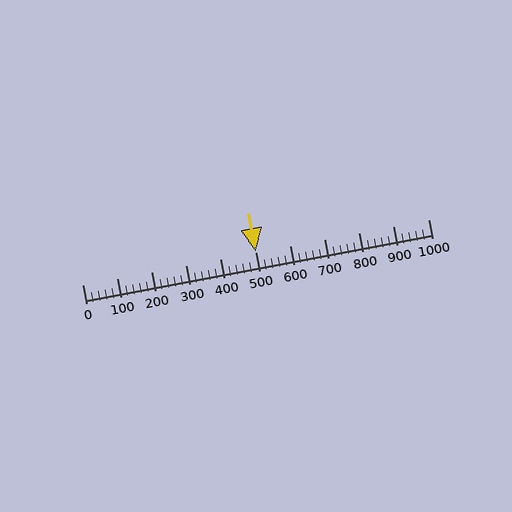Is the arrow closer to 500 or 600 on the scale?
The arrow is closer to 500.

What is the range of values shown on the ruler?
The ruler shows values from 0 to 1000.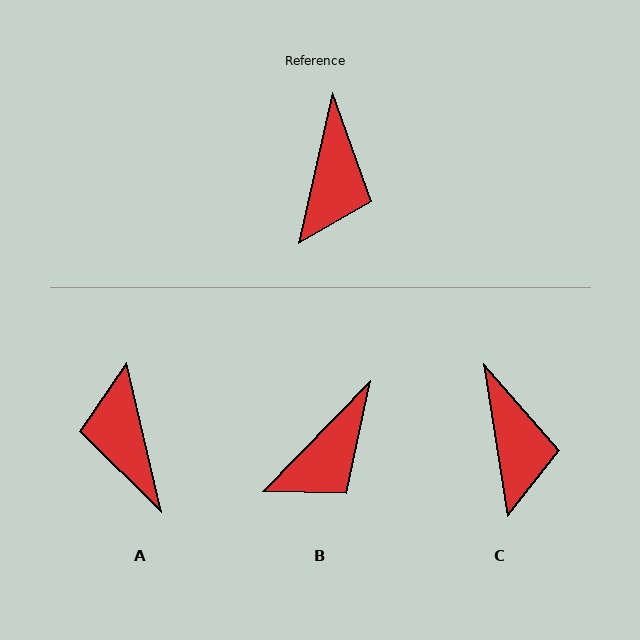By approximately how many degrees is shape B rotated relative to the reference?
Approximately 32 degrees clockwise.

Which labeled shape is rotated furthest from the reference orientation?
A, about 154 degrees away.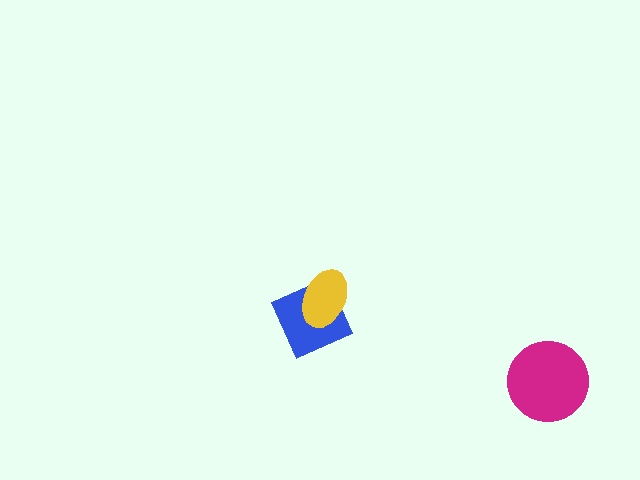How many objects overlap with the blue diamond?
1 object overlaps with the blue diamond.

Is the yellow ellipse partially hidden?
No, no other shape covers it.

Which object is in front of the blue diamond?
The yellow ellipse is in front of the blue diamond.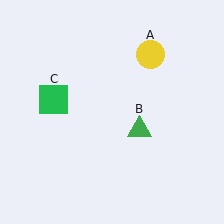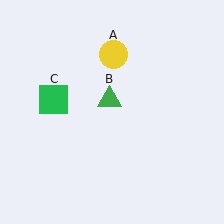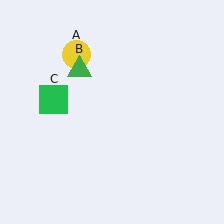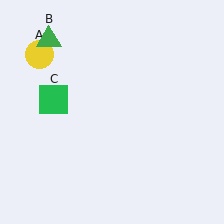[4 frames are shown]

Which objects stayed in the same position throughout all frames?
Green square (object C) remained stationary.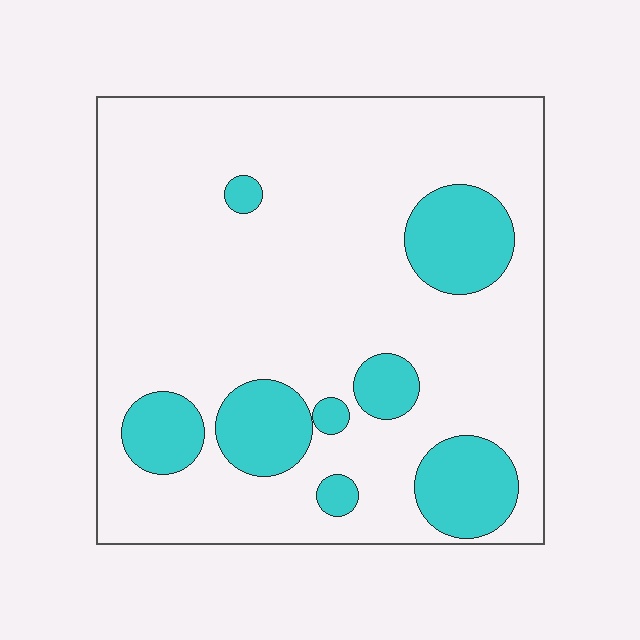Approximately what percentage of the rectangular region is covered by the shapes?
Approximately 20%.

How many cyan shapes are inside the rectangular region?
8.